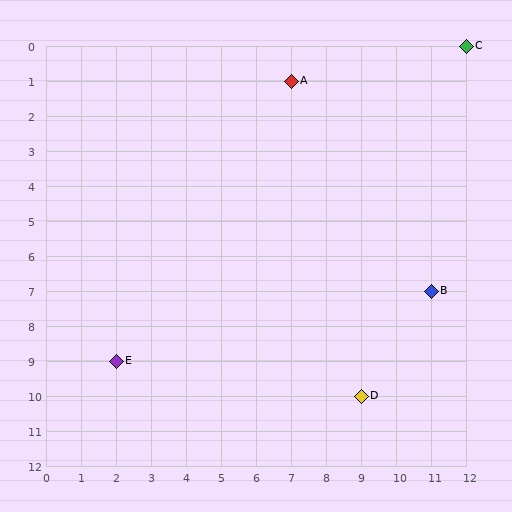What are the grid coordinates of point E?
Point E is at grid coordinates (2, 9).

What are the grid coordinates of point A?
Point A is at grid coordinates (7, 1).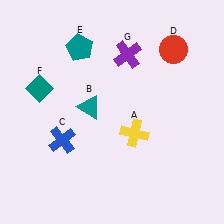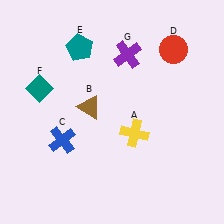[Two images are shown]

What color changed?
The triangle (B) changed from teal in Image 1 to brown in Image 2.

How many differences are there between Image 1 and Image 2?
There is 1 difference between the two images.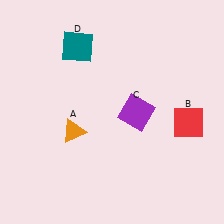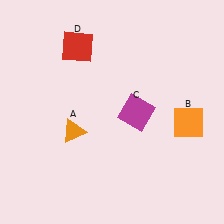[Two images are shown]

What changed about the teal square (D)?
In Image 1, D is teal. In Image 2, it changed to red.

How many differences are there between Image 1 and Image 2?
There are 3 differences between the two images.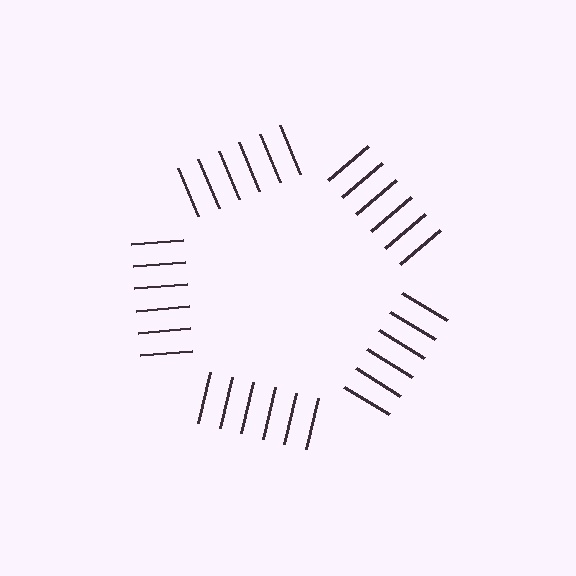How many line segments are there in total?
30 — 6 along each of the 5 edges.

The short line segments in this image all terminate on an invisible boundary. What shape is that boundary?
An illusory pentagon — the line segments terminate on its edges but no continuous stroke is drawn.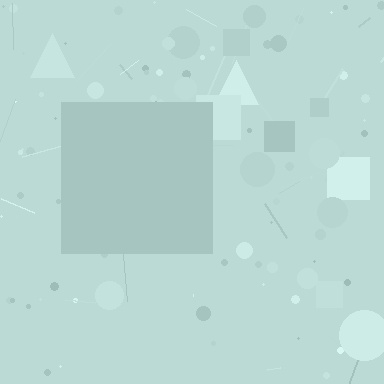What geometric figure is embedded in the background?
A square is embedded in the background.